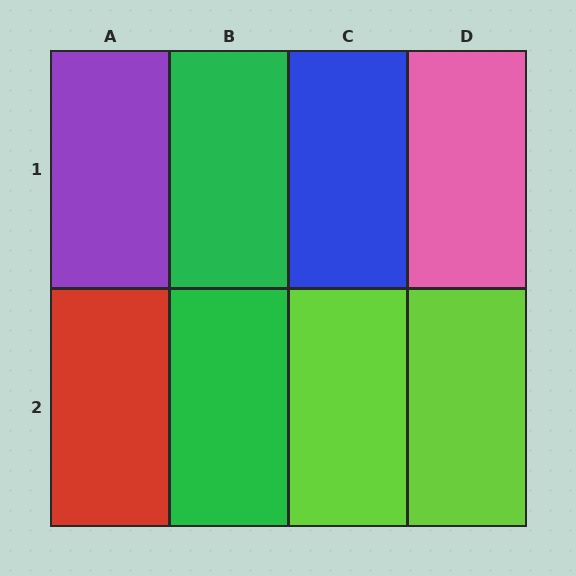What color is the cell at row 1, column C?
Blue.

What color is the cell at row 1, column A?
Purple.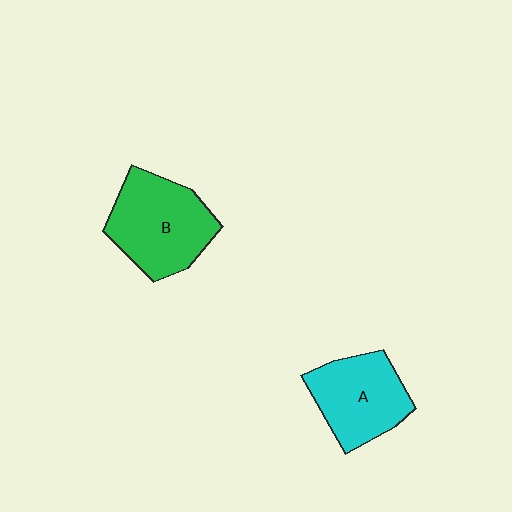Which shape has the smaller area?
Shape A (cyan).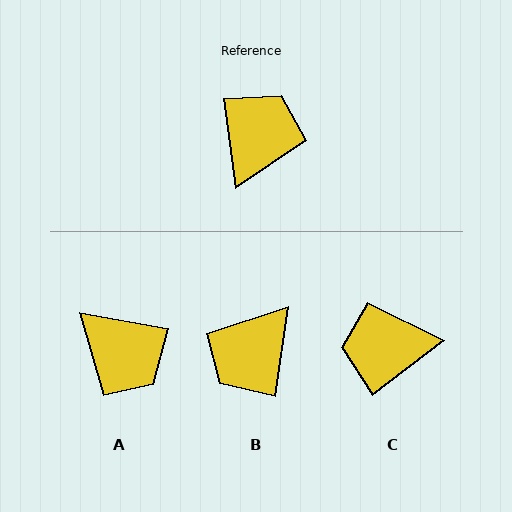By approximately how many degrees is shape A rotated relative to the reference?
Approximately 108 degrees clockwise.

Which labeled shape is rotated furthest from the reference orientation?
B, about 164 degrees away.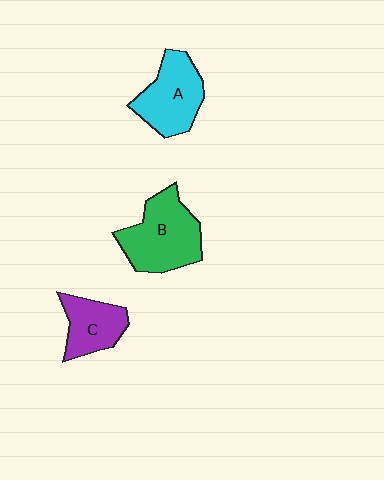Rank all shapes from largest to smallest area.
From largest to smallest: B (green), A (cyan), C (purple).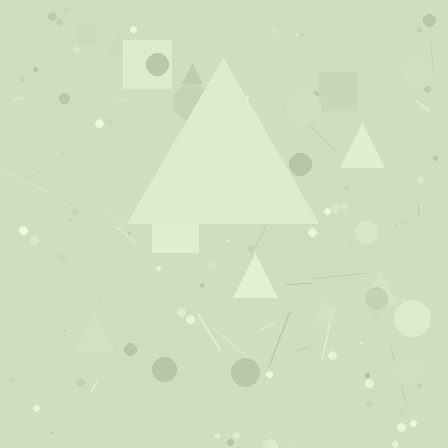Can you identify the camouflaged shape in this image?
The camouflaged shape is a triangle.